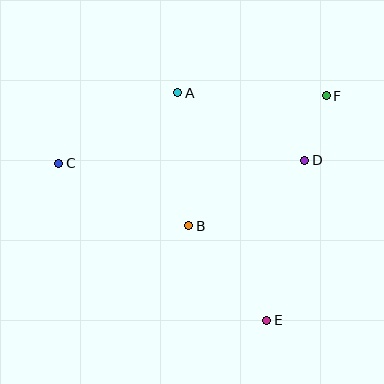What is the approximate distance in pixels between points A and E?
The distance between A and E is approximately 244 pixels.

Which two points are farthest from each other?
Points C and F are farthest from each other.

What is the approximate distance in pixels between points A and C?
The distance between A and C is approximately 138 pixels.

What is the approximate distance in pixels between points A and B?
The distance between A and B is approximately 134 pixels.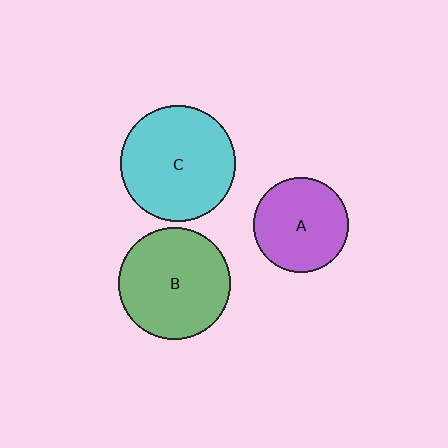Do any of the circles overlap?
No, none of the circles overlap.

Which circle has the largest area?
Circle C (cyan).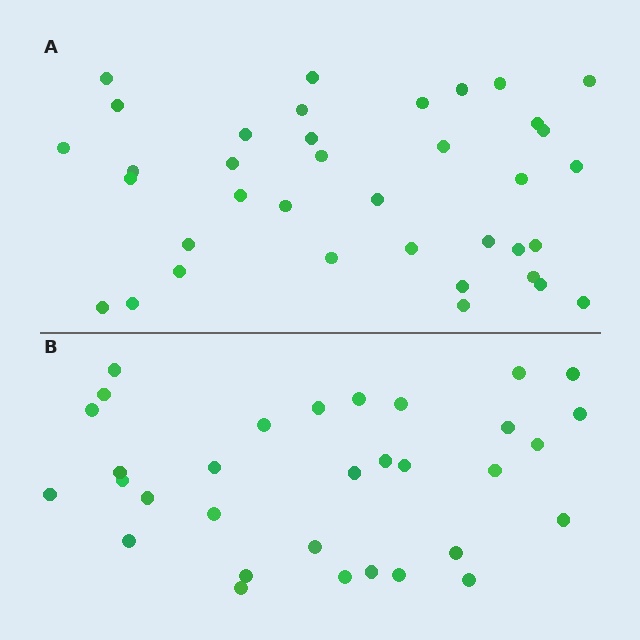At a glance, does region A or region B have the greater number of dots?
Region A (the top region) has more dots.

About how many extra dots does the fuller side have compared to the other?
Region A has about 5 more dots than region B.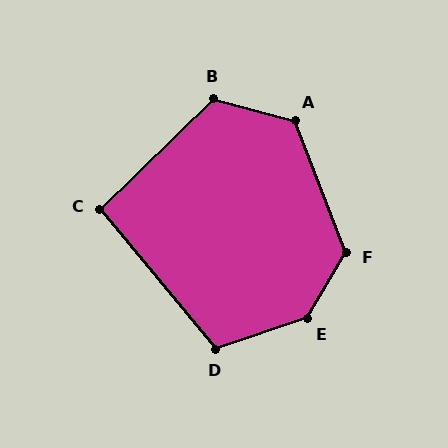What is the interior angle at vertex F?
Approximately 128 degrees (obtuse).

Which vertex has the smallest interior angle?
C, at approximately 94 degrees.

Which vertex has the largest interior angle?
E, at approximately 140 degrees.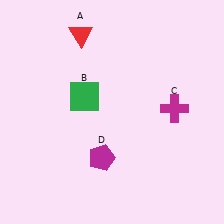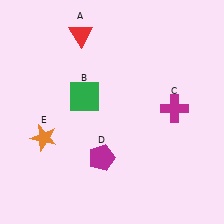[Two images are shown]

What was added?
An orange star (E) was added in Image 2.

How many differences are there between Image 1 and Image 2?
There is 1 difference between the two images.